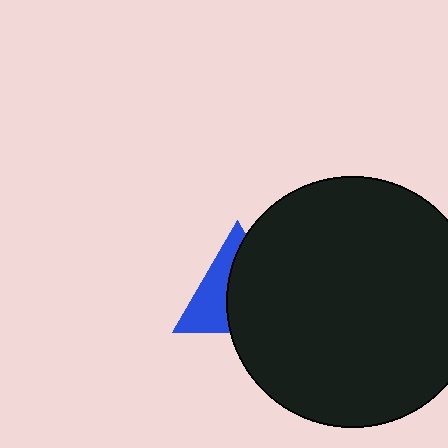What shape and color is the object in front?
The object in front is a black circle.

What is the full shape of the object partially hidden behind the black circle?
The partially hidden object is a blue triangle.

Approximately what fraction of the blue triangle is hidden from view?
Roughly 58% of the blue triangle is hidden behind the black circle.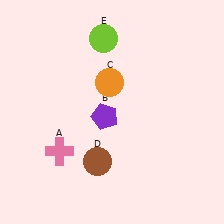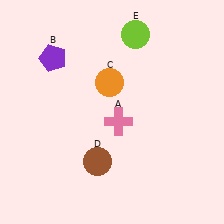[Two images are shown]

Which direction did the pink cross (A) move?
The pink cross (A) moved right.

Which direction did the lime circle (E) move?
The lime circle (E) moved right.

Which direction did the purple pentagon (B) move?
The purple pentagon (B) moved up.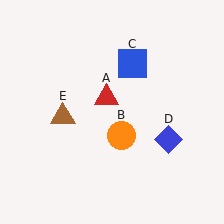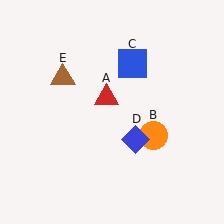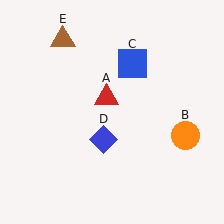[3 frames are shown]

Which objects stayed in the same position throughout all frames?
Red triangle (object A) and blue square (object C) remained stationary.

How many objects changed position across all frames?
3 objects changed position: orange circle (object B), blue diamond (object D), brown triangle (object E).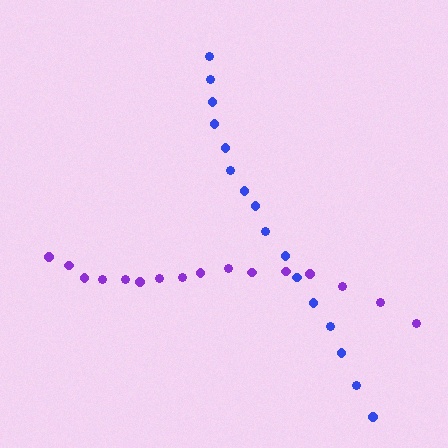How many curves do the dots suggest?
There are 2 distinct paths.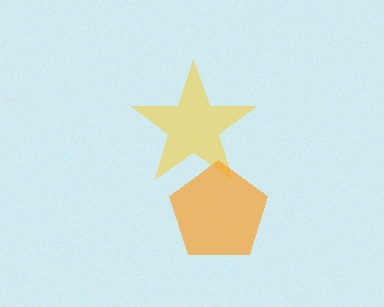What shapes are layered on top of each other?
The layered shapes are: a yellow star, an orange pentagon.